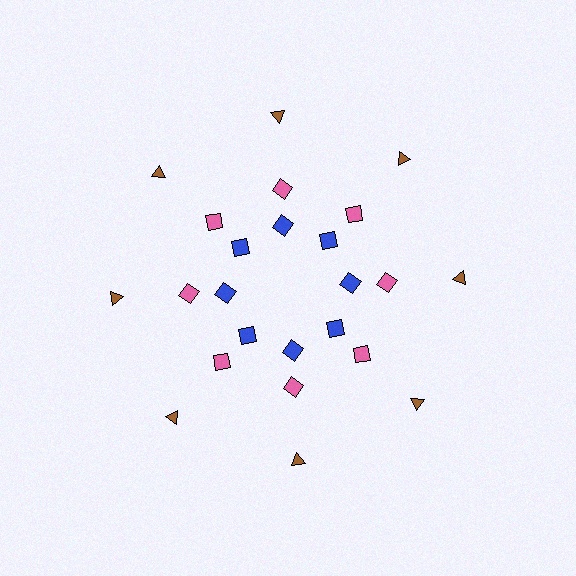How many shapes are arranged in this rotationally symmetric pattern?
There are 24 shapes, arranged in 8 groups of 3.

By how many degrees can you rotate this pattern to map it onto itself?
The pattern maps onto itself every 45 degrees of rotation.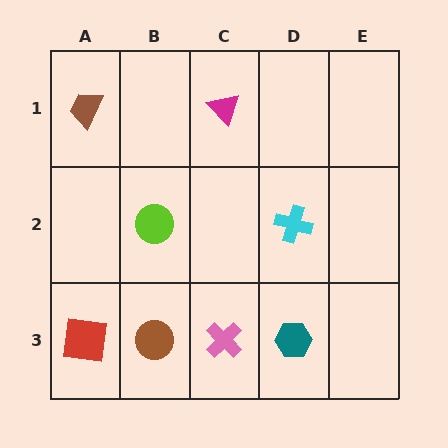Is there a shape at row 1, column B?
No, that cell is empty.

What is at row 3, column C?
A pink cross.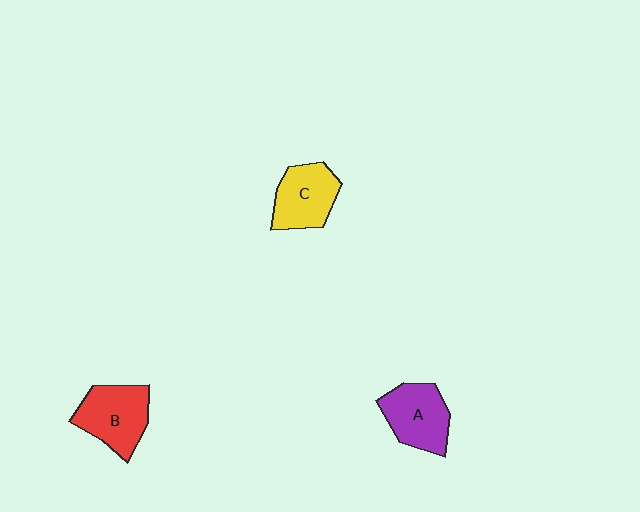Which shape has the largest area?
Shape B (red).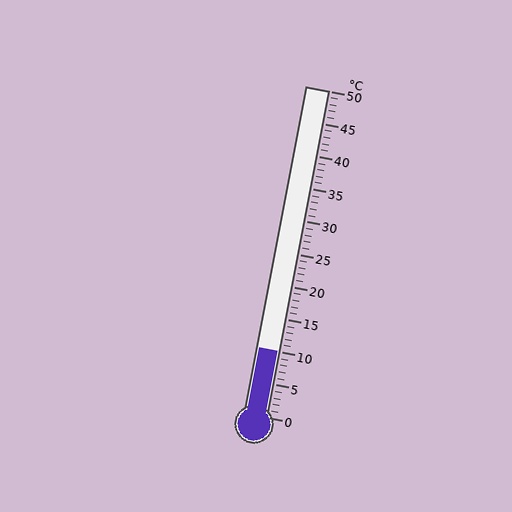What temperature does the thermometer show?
The thermometer shows approximately 10°C.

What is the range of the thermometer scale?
The thermometer scale ranges from 0°C to 50°C.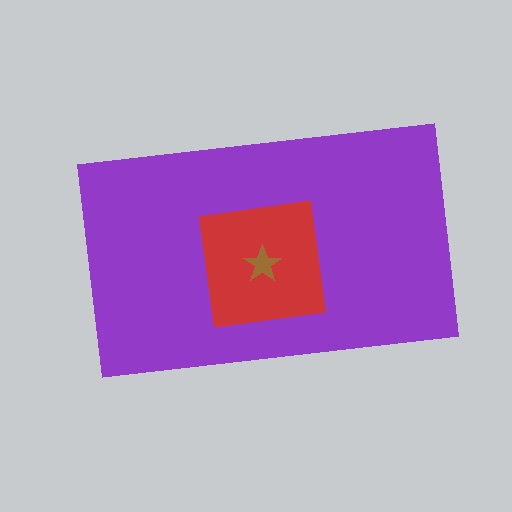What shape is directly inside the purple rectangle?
The red square.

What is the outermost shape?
The purple rectangle.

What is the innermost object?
The brown star.